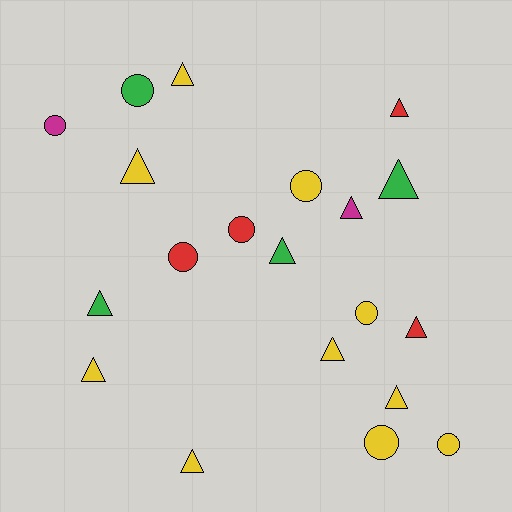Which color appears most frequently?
Yellow, with 10 objects.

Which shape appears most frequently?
Triangle, with 12 objects.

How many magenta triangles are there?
There is 1 magenta triangle.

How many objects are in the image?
There are 20 objects.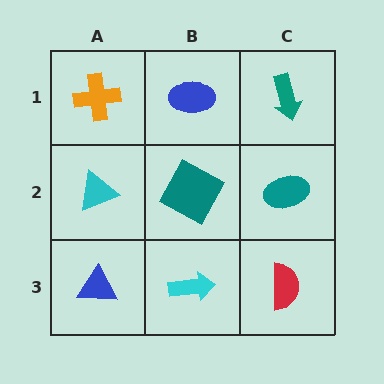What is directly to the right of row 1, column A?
A blue ellipse.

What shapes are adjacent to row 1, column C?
A teal ellipse (row 2, column C), a blue ellipse (row 1, column B).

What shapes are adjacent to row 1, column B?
A teal square (row 2, column B), an orange cross (row 1, column A), a teal arrow (row 1, column C).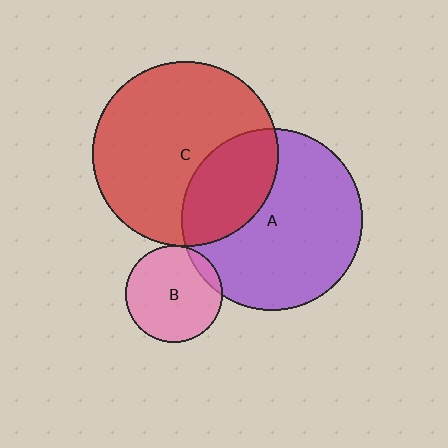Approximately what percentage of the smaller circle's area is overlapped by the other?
Approximately 30%.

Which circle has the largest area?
Circle C (red).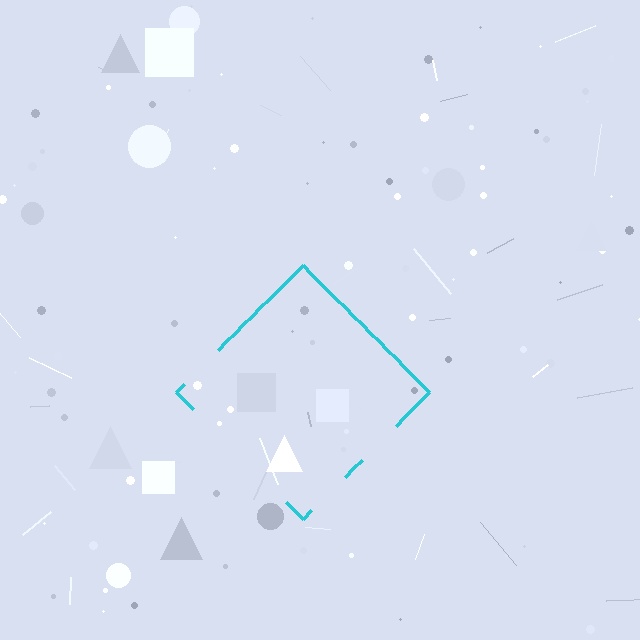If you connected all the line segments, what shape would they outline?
They would outline a diamond.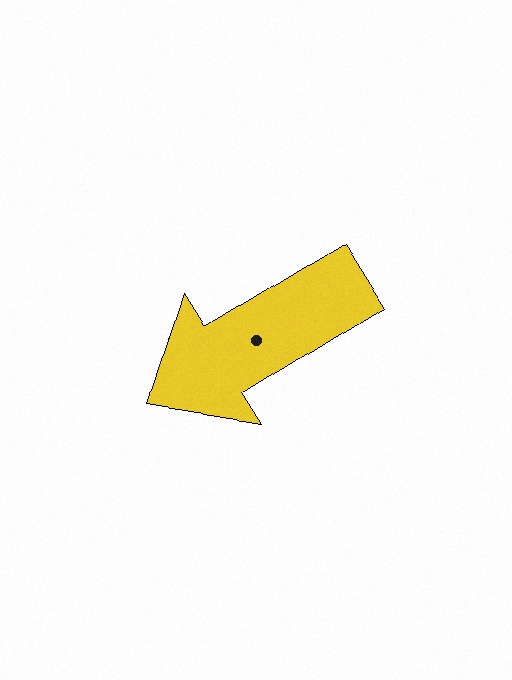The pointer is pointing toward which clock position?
Roughly 8 o'clock.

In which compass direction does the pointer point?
Southwest.